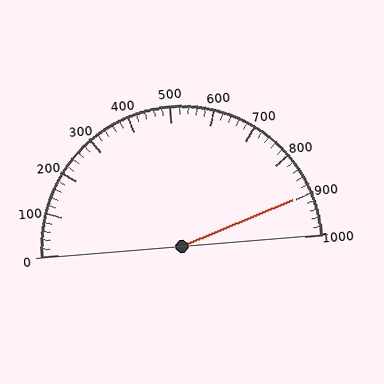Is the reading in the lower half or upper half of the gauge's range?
The reading is in the upper half of the range (0 to 1000).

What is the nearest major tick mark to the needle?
The nearest major tick mark is 900.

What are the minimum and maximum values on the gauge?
The gauge ranges from 0 to 1000.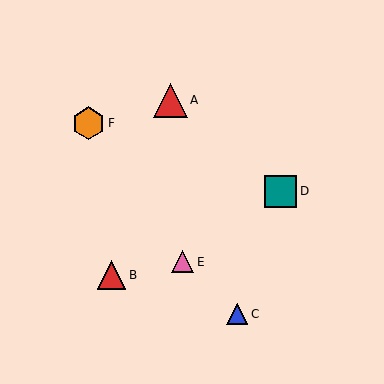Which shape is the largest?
The red triangle (labeled A) is the largest.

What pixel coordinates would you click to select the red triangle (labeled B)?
Click at (112, 275) to select the red triangle B.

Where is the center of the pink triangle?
The center of the pink triangle is at (183, 262).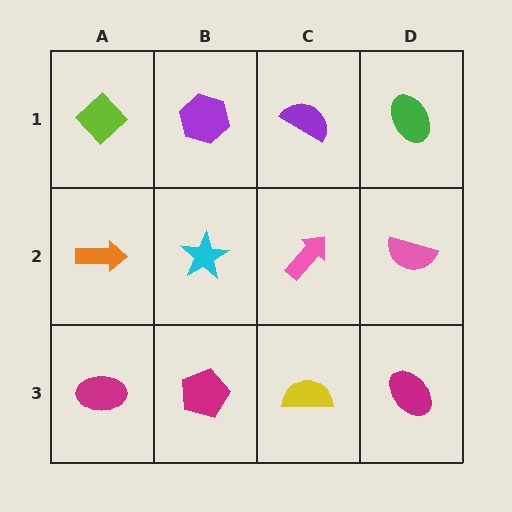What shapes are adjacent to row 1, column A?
An orange arrow (row 2, column A), a purple hexagon (row 1, column B).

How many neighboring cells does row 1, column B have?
3.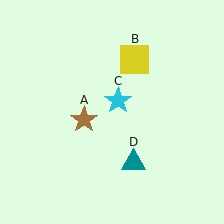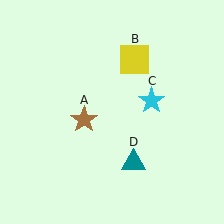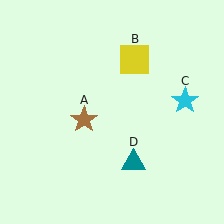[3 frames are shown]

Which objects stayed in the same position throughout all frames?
Brown star (object A) and yellow square (object B) and teal triangle (object D) remained stationary.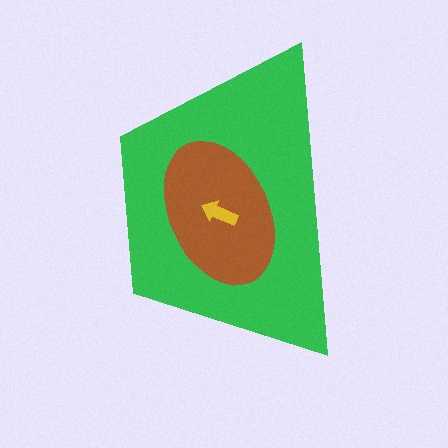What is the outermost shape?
The green trapezoid.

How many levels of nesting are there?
3.